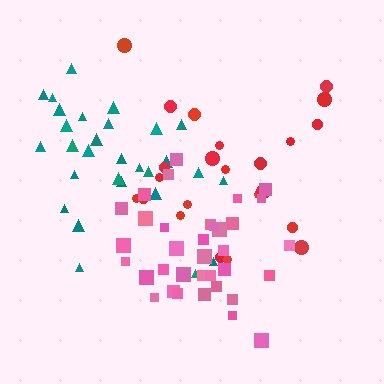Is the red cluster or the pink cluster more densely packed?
Pink.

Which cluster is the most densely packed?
Pink.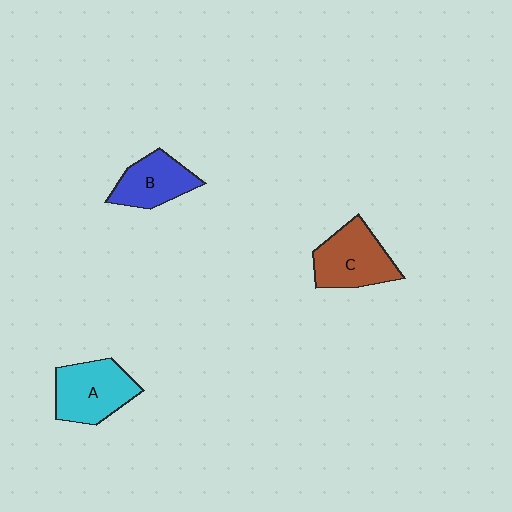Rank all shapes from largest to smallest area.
From largest to smallest: A (cyan), C (brown), B (blue).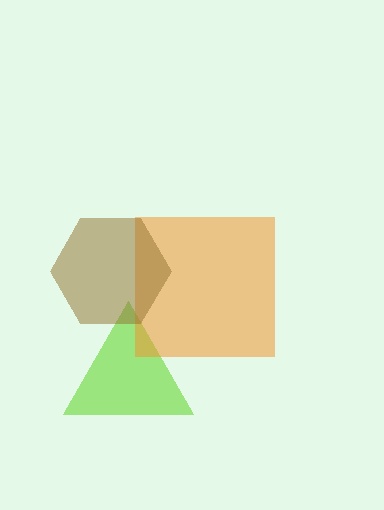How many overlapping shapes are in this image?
There are 3 overlapping shapes in the image.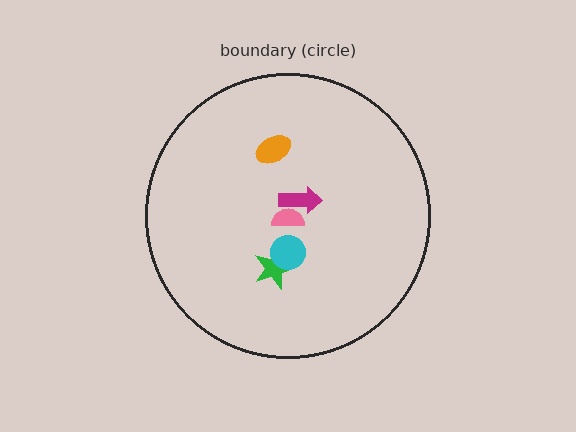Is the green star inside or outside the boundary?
Inside.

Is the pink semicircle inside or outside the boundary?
Inside.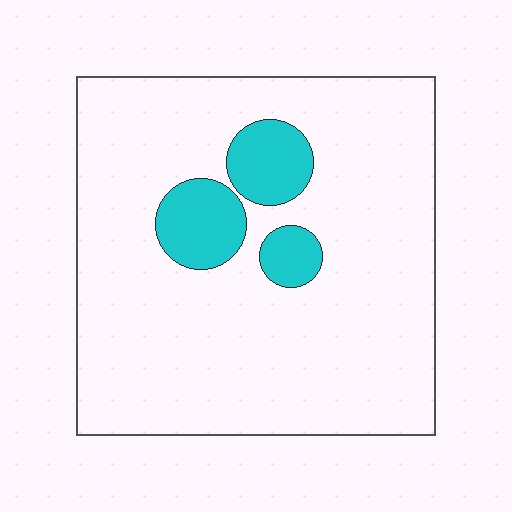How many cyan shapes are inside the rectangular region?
3.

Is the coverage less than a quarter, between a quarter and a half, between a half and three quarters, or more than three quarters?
Less than a quarter.